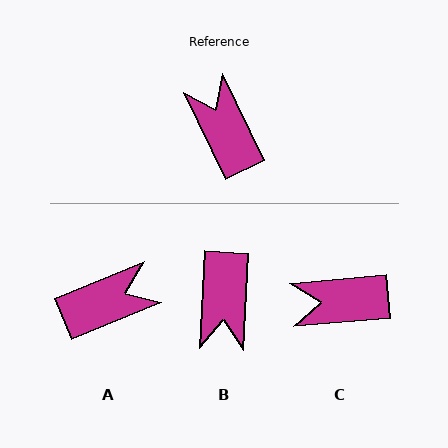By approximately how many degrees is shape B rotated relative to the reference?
Approximately 151 degrees counter-clockwise.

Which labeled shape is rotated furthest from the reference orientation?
B, about 151 degrees away.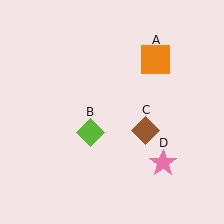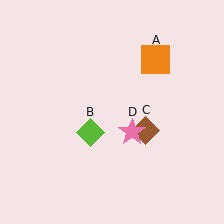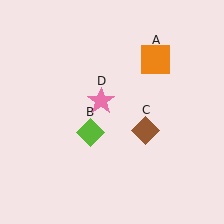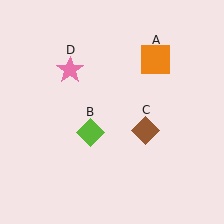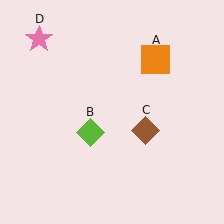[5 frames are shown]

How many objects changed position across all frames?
1 object changed position: pink star (object D).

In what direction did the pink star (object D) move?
The pink star (object D) moved up and to the left.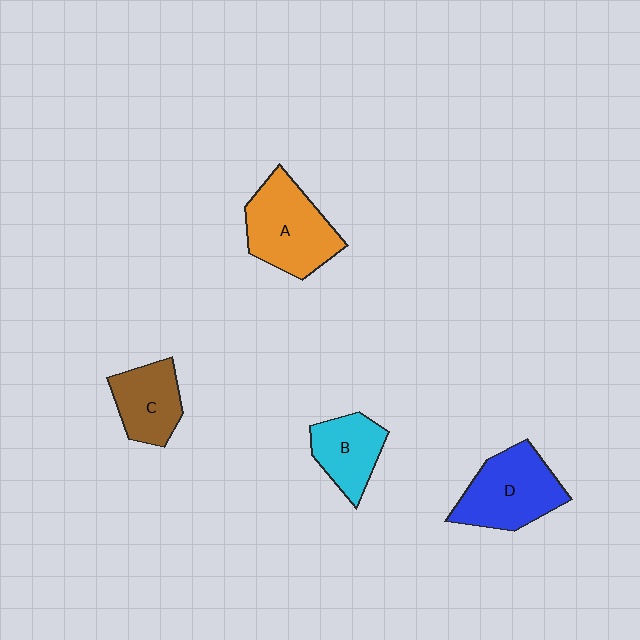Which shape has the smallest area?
Shape B (cyan).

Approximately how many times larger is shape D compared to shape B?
Approximately 1.4 times.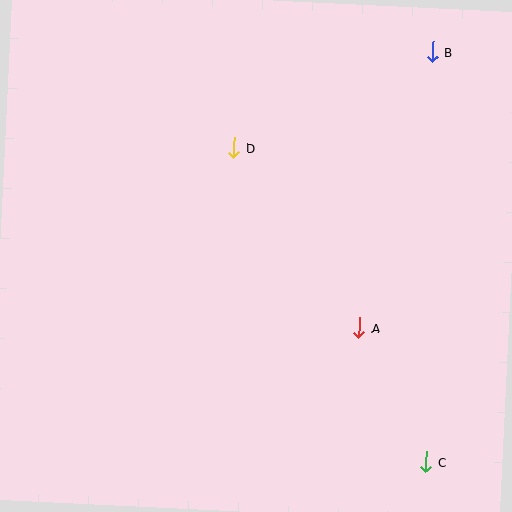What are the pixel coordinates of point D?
Point D is at (234, 148).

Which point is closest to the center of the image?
Point D at (234, 148) is closest to the center.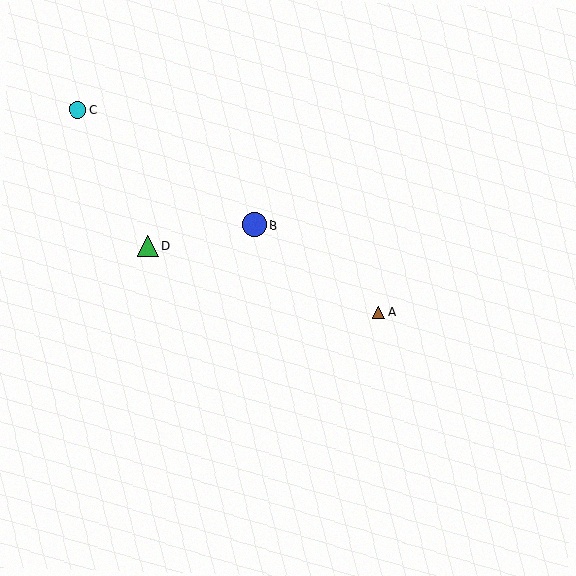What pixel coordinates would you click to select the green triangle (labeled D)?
Click at (148, 246) to select the green triangle D.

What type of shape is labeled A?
Shape A is a brown triangle.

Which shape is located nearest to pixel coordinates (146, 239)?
The green triangle (labeled D) at (148, 246) is nearest to that location.